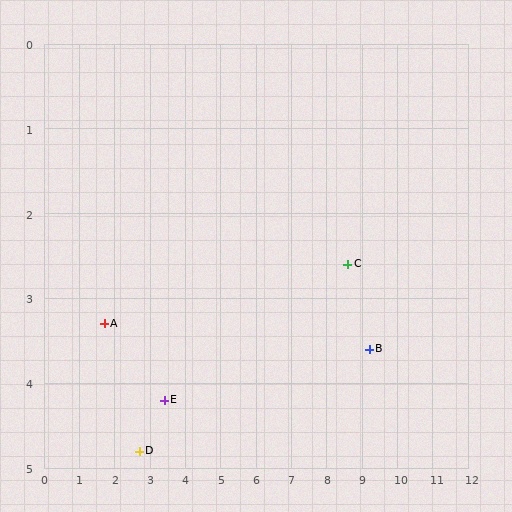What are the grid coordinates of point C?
Point C is at approximately (8.6, 2.6).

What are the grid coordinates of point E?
Point E is at approximately (3.4, 4.2).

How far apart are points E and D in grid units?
Points E and D are about 0.9 grid units apart.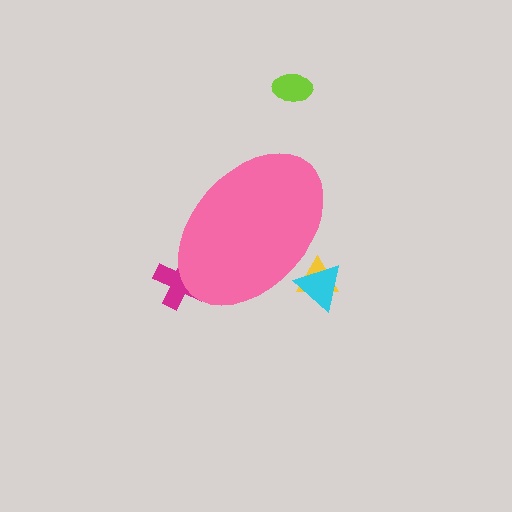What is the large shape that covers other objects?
A pink ellipse.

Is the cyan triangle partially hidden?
Yes, the cyan triangle is partially hidden behind the pink ellipse.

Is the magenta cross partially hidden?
Yes, the magenta cross is partially hidden behind the pink ellipse.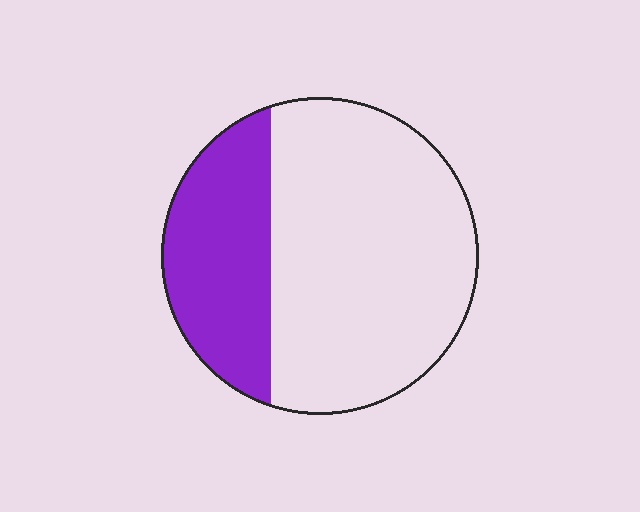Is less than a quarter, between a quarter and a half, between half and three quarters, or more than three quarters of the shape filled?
Between a quarter and a half.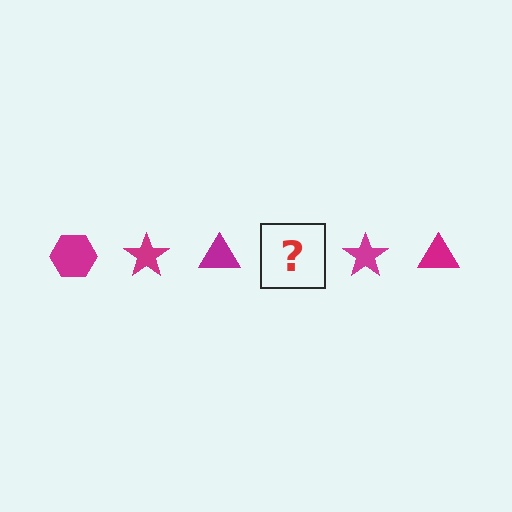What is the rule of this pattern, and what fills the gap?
The rule is that the pattern cycles through hexagon, star, triangle shapes in magenta. The gap should be filled with a magenta hexagon.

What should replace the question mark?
The question mark should be replaced with a magenta hexagon.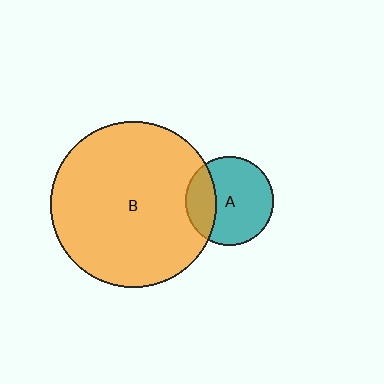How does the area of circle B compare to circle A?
Approximately 3.5 times.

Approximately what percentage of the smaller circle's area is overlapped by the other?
Approximately 25%.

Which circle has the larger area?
Circle B (orange).